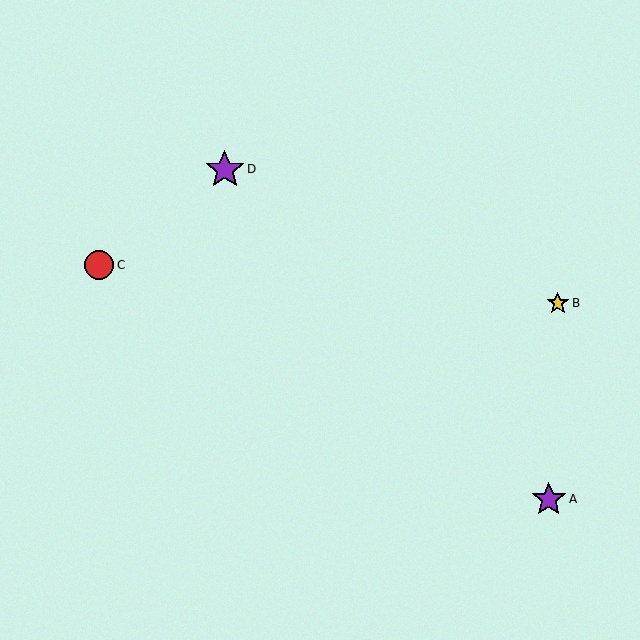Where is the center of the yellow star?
The center of the yellow star is at (558, 303).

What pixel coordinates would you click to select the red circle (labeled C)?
Click at (99, 265) to select the red circle C.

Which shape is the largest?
The purple star (labeled D) is the largest.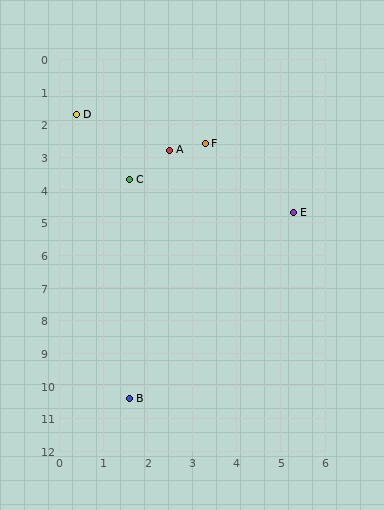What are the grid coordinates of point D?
Point D is at approximately (0.4, 1.7).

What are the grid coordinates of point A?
Point A is at approximately (2.5, 2.8).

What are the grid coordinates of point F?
Point F is at approximately (3.3, 2.6).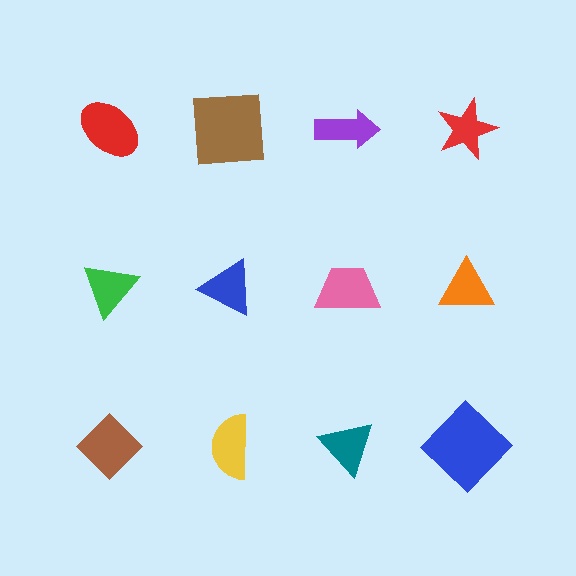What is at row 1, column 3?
A purple arrow.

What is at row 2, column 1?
A green triangle.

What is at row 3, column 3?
A teal triangle.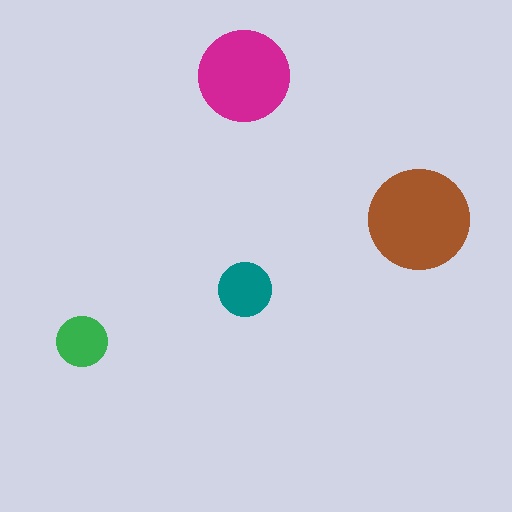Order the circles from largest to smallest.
the brown one, the magenta one, the teal one, the green one.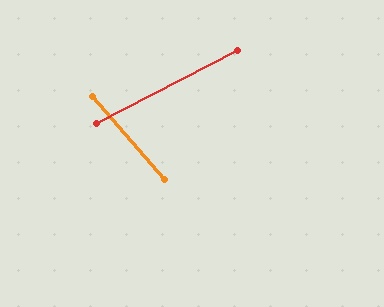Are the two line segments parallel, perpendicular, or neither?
Neither parallel nor perpendicular — they differ by about 76°.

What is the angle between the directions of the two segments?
Approximately 76 degrees.